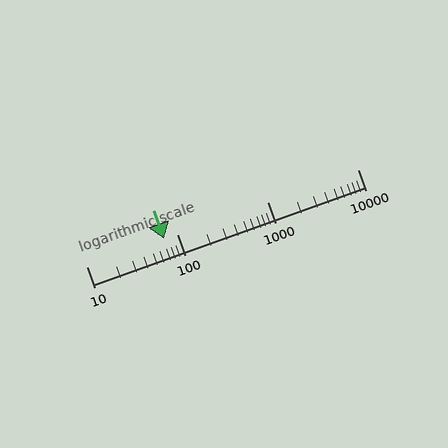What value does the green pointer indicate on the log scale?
The pointer indicates approximately 73.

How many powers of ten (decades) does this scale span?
The scale spans 3 decades, from 10 to 10000.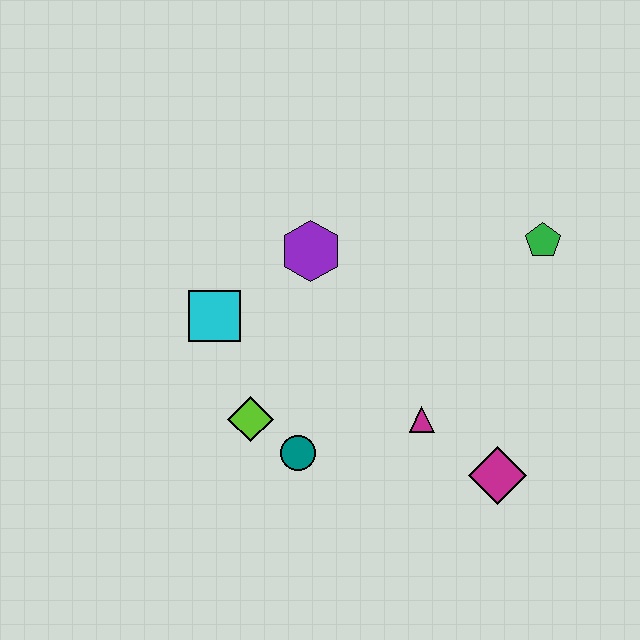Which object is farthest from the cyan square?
The green pentagon is farthest from the cyan square.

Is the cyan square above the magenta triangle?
Yes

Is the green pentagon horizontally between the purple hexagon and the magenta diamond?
No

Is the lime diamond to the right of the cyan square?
Yes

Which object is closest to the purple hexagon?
The cyan square is closest to the purple hexagon.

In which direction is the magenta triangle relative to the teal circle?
The magenta triangle is to the right of the teal circle.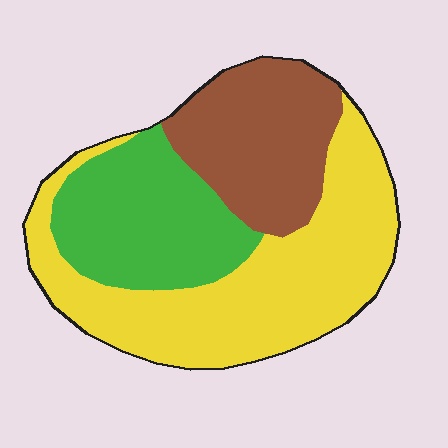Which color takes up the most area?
Yellow, at roughly 45%.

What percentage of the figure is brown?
Brown covers about 25% of the figure.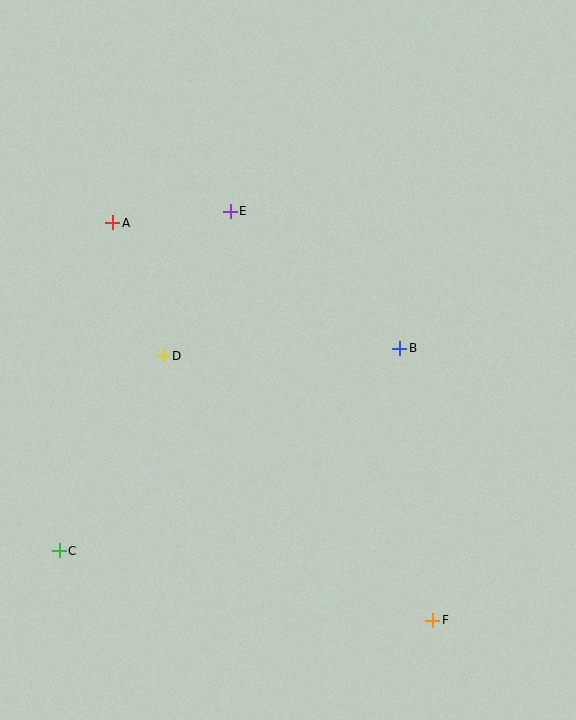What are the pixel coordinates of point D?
Point D is at (163, 356).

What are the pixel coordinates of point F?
Point F is at (433, 620).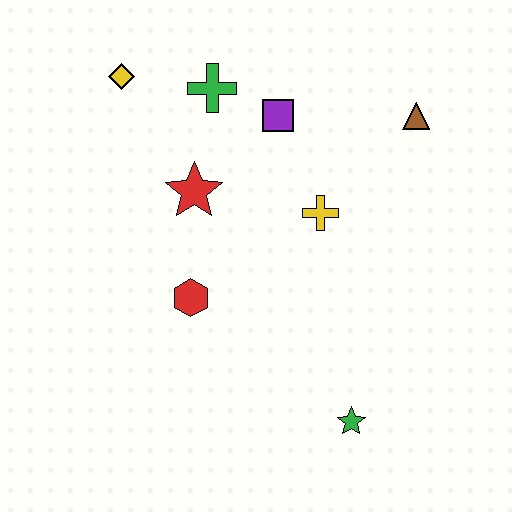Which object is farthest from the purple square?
The green star is farthest from the purple square.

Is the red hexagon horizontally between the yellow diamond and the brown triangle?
Yes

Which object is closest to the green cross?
The purple square is closest to the green cross.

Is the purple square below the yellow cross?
No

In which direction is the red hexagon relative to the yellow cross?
The red hexagon is to the left of the yellow cross.